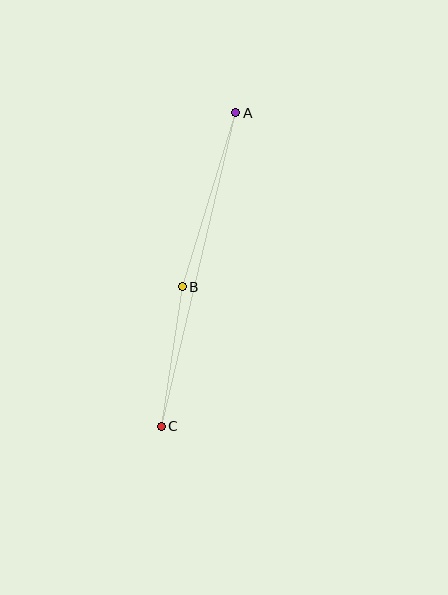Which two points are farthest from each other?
Points A and C are farthest from each other.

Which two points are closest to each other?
Points B and C are closest to each other.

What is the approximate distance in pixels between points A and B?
The distance between A and B is approximately 182 pixels.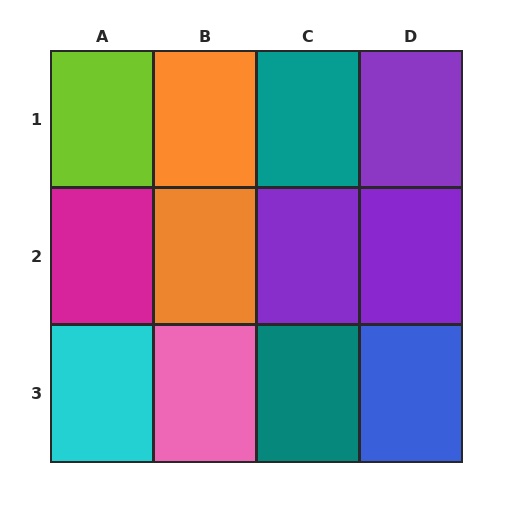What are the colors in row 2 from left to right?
Magenta, orange, purple, purple.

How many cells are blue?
1 cell is blue.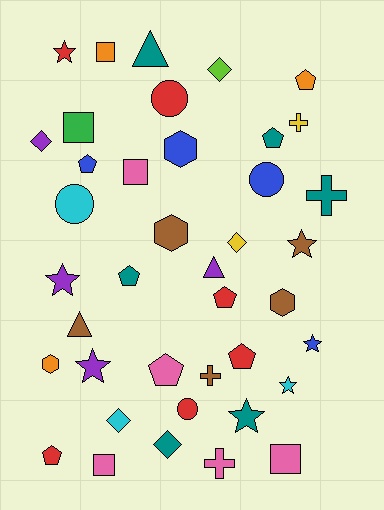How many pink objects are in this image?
There are 5 pink objects.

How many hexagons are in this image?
There are 4 hexagons.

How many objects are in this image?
There are 40 objects.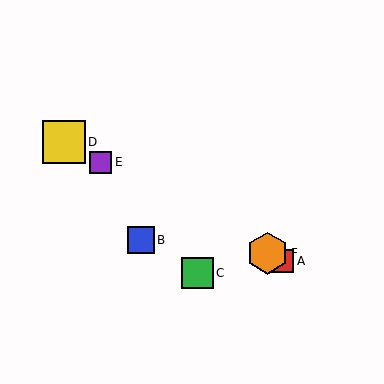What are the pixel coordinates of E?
Object E is at (101, 162).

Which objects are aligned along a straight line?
Objects A, D, E, F are aligned along a straight line.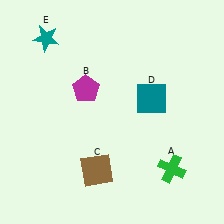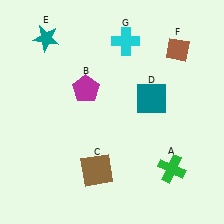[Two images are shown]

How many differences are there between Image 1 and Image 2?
There are 2 differences between the two images.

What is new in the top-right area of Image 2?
A brown diamond (F) was added in the top-right area of Image 2.